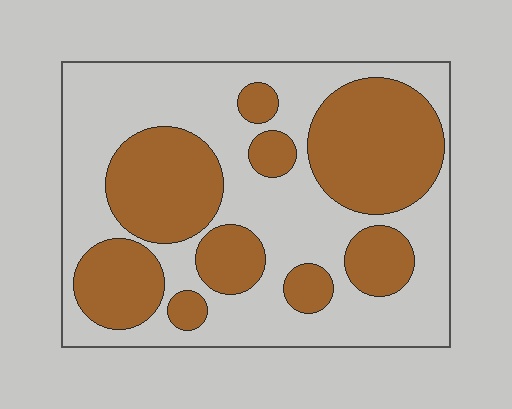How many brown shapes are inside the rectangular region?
9.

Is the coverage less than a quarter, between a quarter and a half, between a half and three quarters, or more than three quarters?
Between a quarter and a half.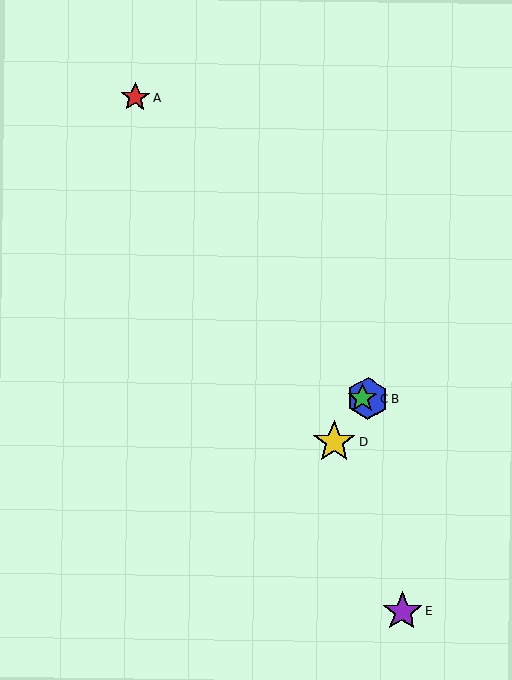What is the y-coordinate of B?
Object B is at y≈399.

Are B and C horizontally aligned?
Yes, both are at y≈399.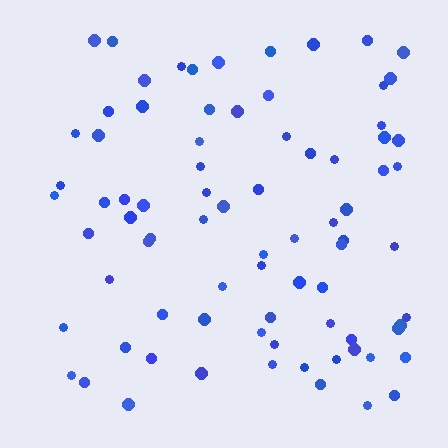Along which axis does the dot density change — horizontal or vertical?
Horizontal.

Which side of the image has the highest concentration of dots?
The right.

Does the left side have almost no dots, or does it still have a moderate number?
Still a moderate number, just noticeably fewer than the right.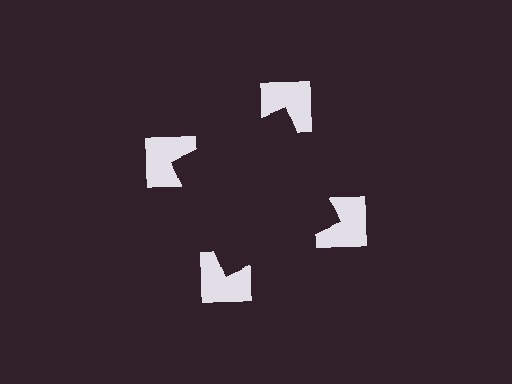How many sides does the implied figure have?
4 sides.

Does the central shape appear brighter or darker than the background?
It typically appears slightly darker than the background, even though no actual brightness change is drawn.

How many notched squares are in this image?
There are 4 — one at each vertex of the illusory square.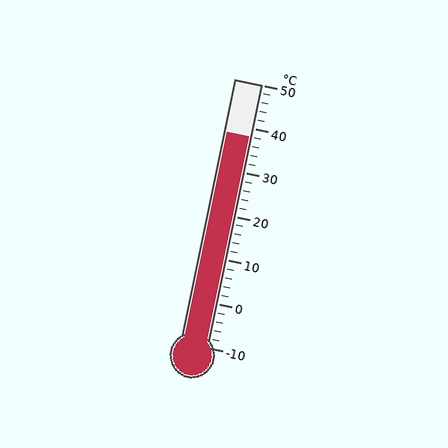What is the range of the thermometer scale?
The thermometer scale ranges from -10°C to 50°C.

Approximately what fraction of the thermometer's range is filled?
The thermometer is filled to approximately 80% of its range.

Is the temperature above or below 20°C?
The temperature is above 20°C.